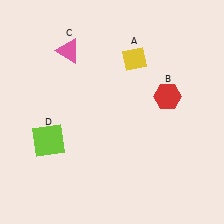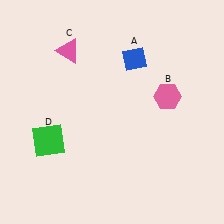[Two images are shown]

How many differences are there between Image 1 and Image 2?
There are 3 differences between the two images.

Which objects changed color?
A changed from yellow to blue. B changed from red to pink. D changed from lime to green.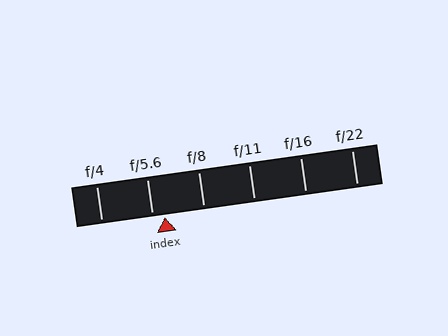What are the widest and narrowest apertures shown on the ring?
The widest aperture shown is f/4 and the narrowest is f/22.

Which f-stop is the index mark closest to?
The index mark is closest to f/5.6.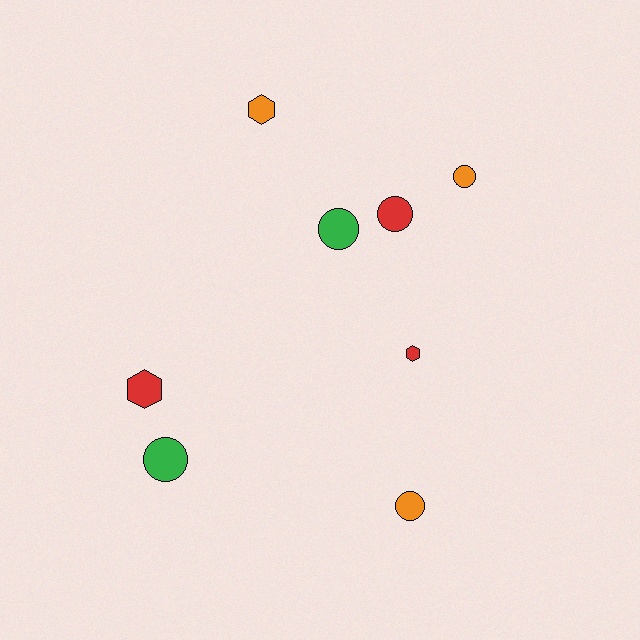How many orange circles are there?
There are 2 orange circles.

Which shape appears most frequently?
Circle, with 5 objects.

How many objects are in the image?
There are 8 objects.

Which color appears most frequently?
Red, with 3 objects.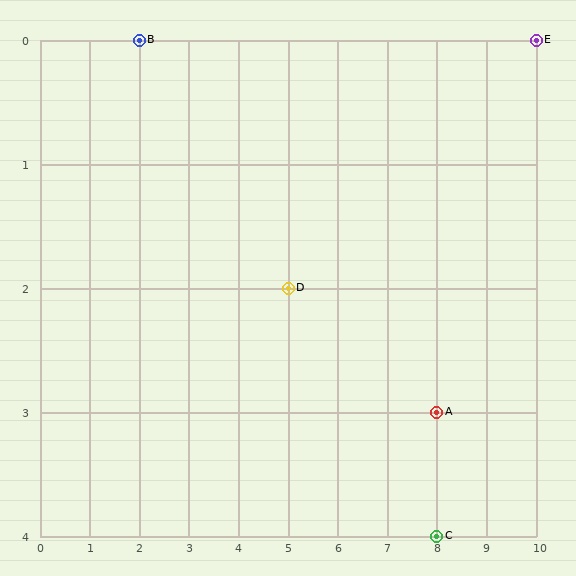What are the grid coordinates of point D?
Point D is at grid coordinates (5, 2).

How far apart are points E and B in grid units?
Points E and B are 8 columns apart.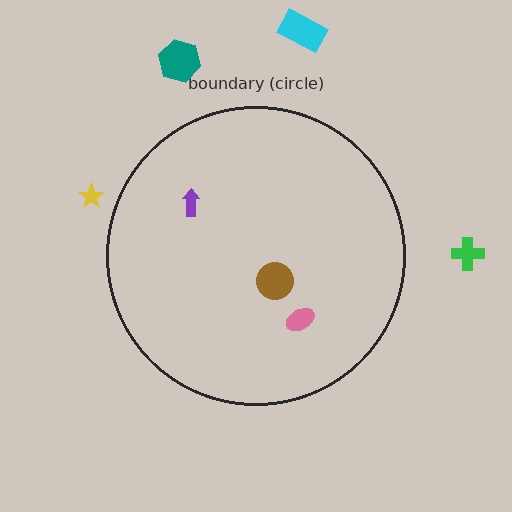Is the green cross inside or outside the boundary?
Outside.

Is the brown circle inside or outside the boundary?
Inside.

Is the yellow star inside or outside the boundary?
Outside.